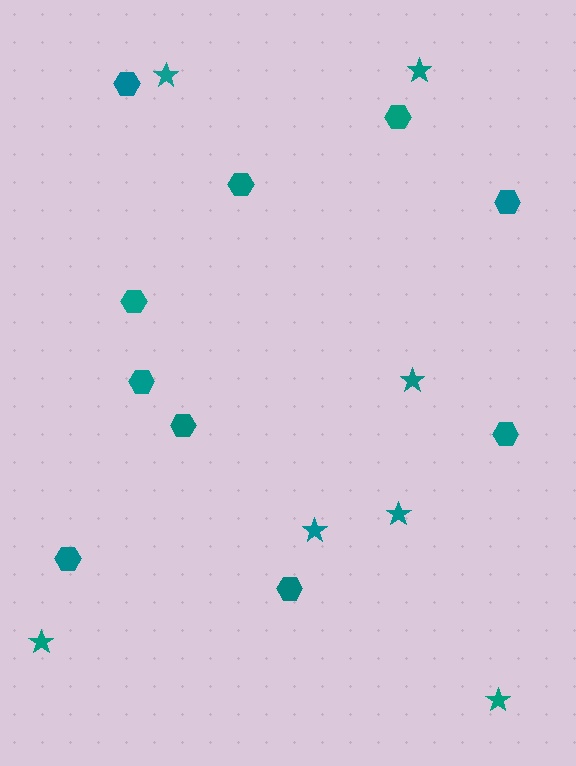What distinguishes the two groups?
There are 2 groups: one group of stars (7) and one group of hexagons (10).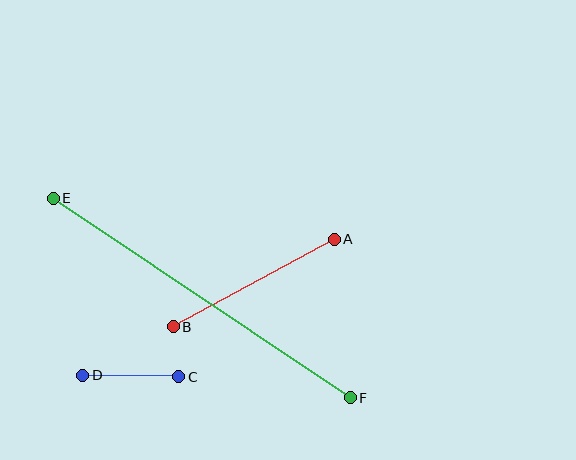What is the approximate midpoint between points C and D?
The midpoint is at approximately (131, 376) pixels.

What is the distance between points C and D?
The distance is approximately 96 pixels.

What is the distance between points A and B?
The distance is approximately 183 pixels.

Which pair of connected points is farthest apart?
Points E and F are farthest apart.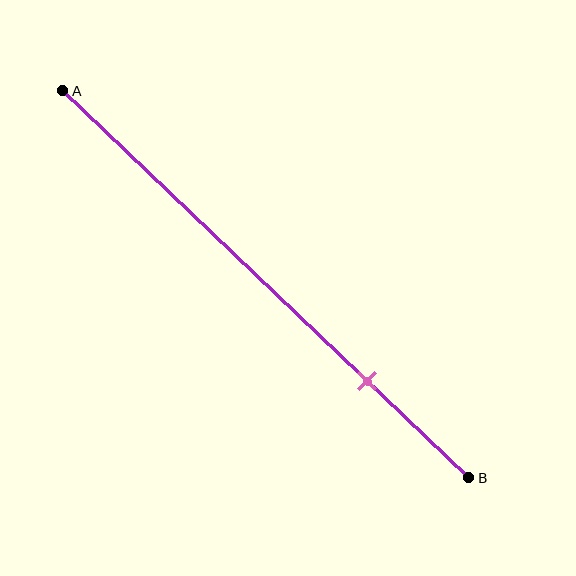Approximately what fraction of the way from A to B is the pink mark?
The pink mark is approximately 75% of the way from A to B.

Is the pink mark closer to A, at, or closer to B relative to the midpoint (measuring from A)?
The pink mark is closer to point B than the midpoint of segment AB.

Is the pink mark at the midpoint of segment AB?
No, the mark is at about 75% from A, not at the 50% midpoint.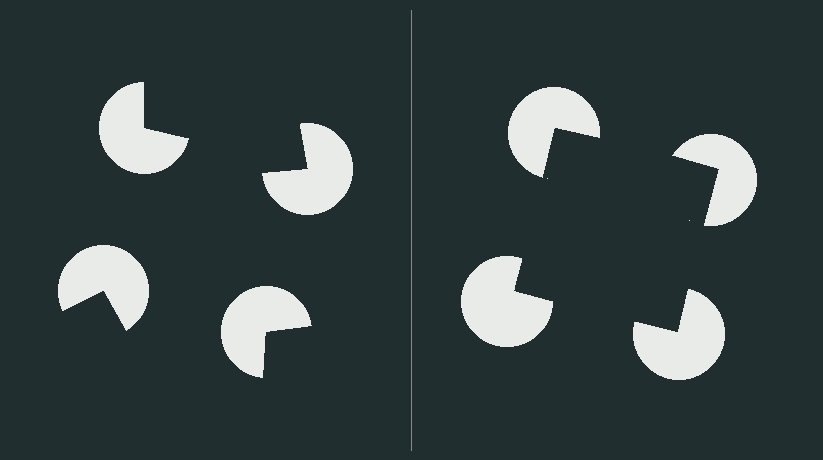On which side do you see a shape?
An illusory square appears on the right side. On the left side the wedge cuts are rotated, so no coherent shape forms.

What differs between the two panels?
The pac-man discs are positioned identically on both sides; only the wedge orientations differ. On the right they align to a square; on the left they are misaligned.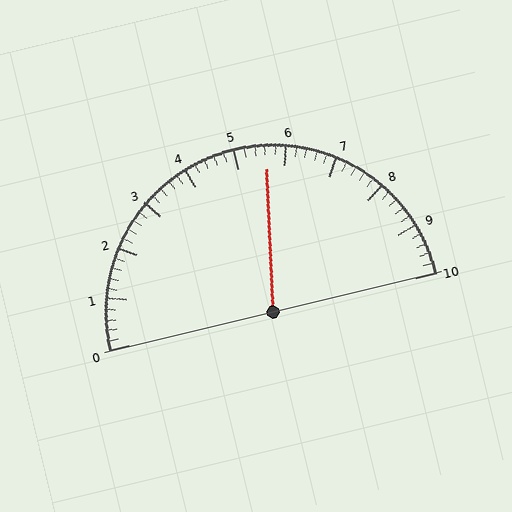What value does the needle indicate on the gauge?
The needle indicates approximately 5.6.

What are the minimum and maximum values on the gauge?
The gauge ranges from 0 to 10.